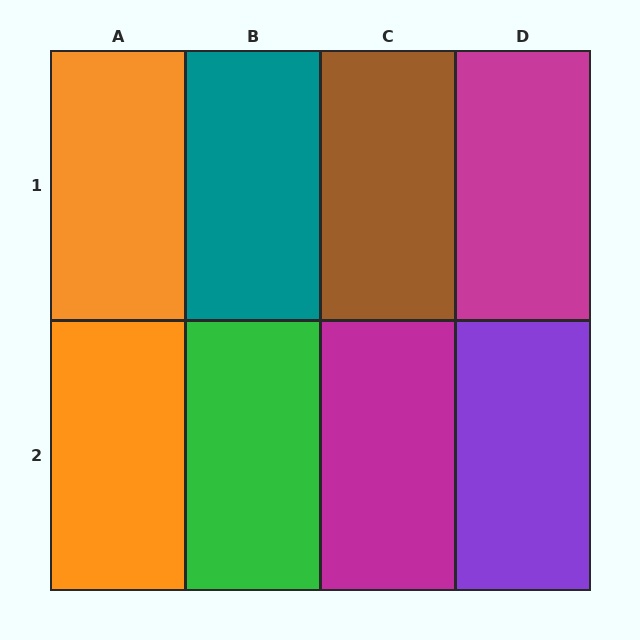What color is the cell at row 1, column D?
Magenta.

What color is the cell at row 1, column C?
Brown.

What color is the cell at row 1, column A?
Orange.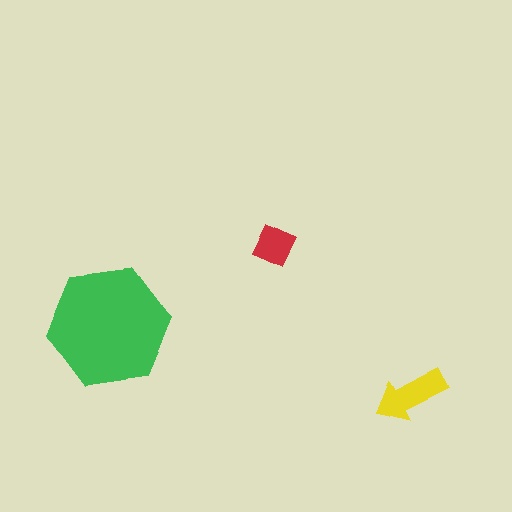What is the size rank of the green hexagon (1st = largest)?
1st.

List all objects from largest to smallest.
The green hexagon, the yellow arrow, the red diamond.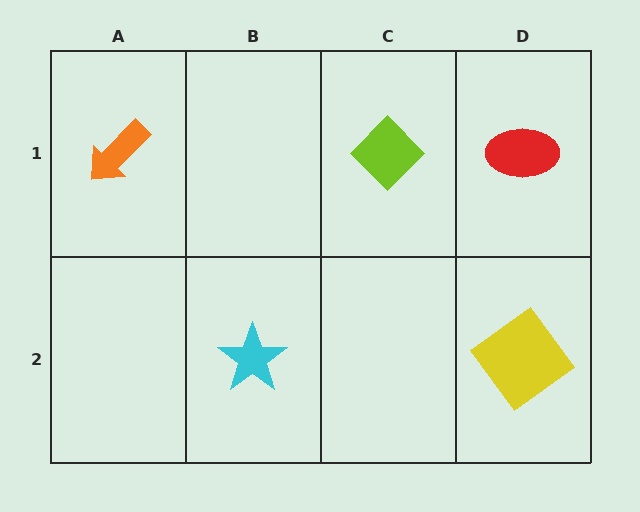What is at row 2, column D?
A yellow diamond.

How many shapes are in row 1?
3 shapes.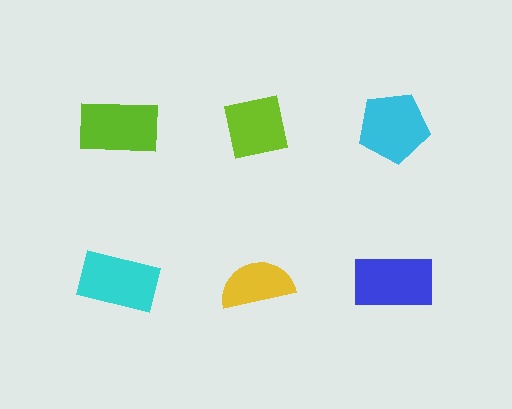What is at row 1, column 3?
A cyan pentagon.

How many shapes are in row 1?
3 shapes.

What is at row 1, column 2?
A lime square.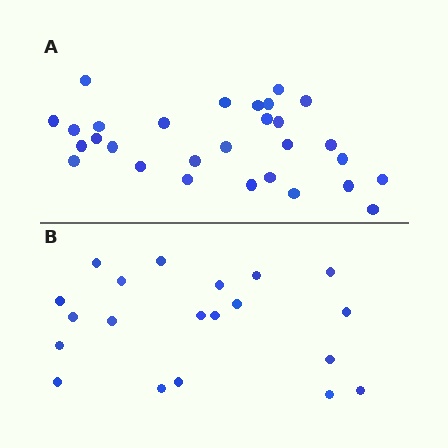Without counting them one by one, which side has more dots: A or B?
Region A (the top region) has more dots.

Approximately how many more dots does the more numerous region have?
Region A has roughly 8 or so more dots than region B.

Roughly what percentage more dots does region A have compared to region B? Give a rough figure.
About 45% more.